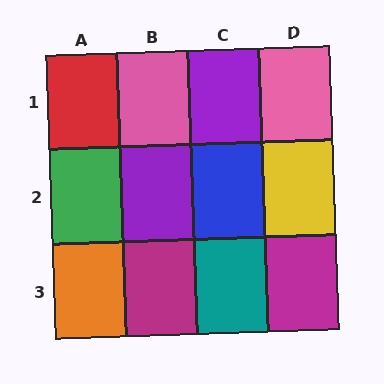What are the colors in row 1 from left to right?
Red, pink, purple, pink.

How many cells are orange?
1 cell is orange.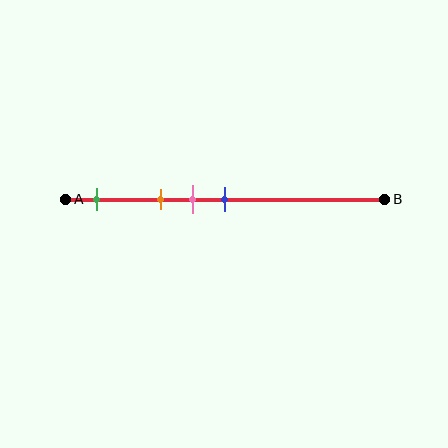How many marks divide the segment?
There are 4 marks dividing the segment.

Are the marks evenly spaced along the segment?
No, the marks are not evenly spaced.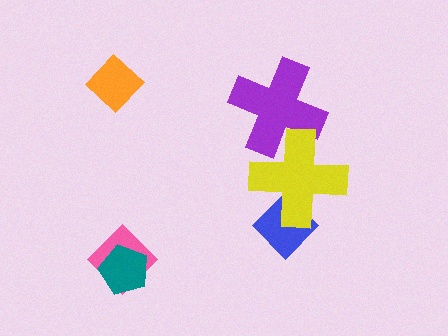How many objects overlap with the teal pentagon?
1 object overlaps with the teal pentagon.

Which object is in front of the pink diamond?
The teal pentagon is in front of the pink diamond.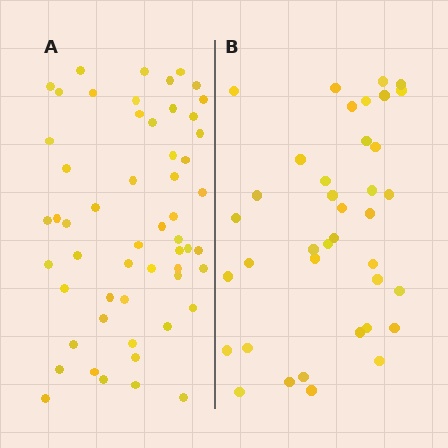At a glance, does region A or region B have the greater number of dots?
Region A (the left region) has more dots.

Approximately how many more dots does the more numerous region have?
Region A has approximately 15 more dots than region B.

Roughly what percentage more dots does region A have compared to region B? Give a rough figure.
About 45% more.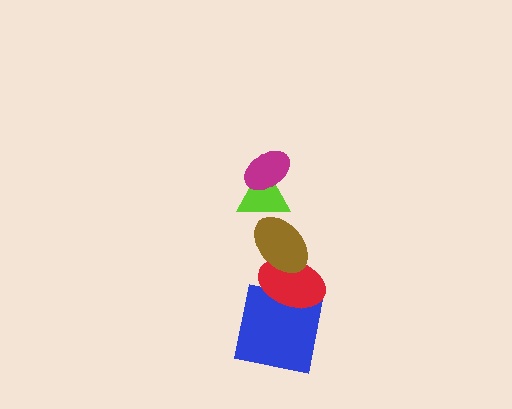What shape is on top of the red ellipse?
The brown ellipse is on top of the red ellipse.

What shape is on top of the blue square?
The red ellipse is on top of the blue square.